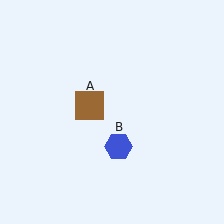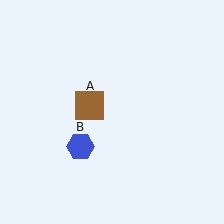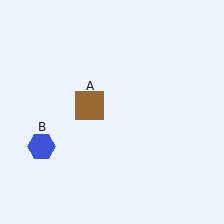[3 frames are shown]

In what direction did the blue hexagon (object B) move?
The blue hexagon (object B) moved left.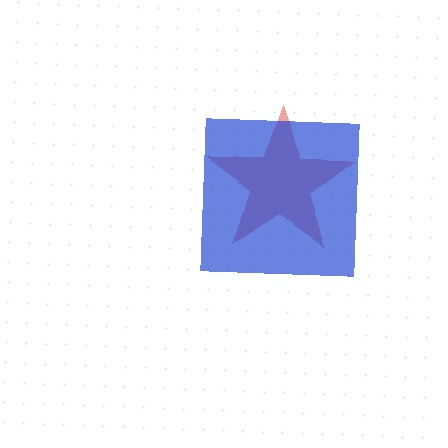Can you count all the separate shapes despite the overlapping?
Yes, there are 2 separate shapes.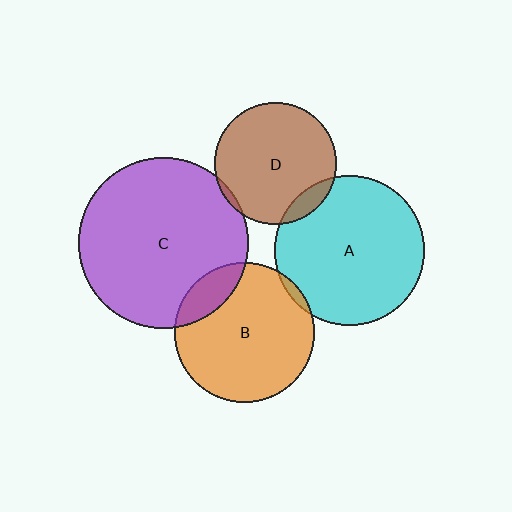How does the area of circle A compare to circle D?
Approximately 1.5 times.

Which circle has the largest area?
Circle C (purple).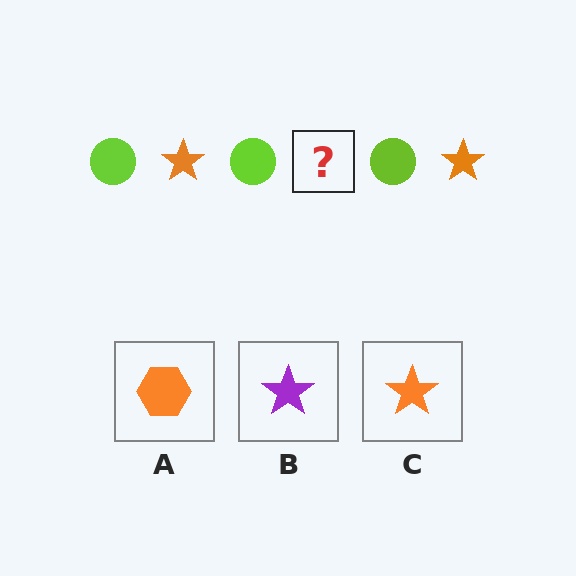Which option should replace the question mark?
Option C.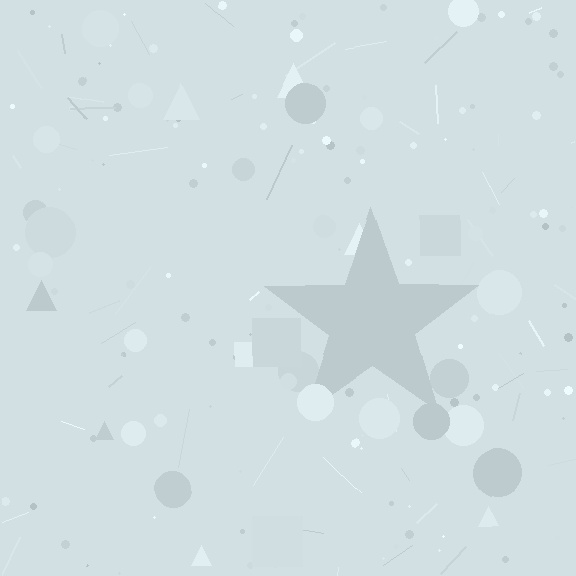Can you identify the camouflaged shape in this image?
The camouflaged shape is a star.